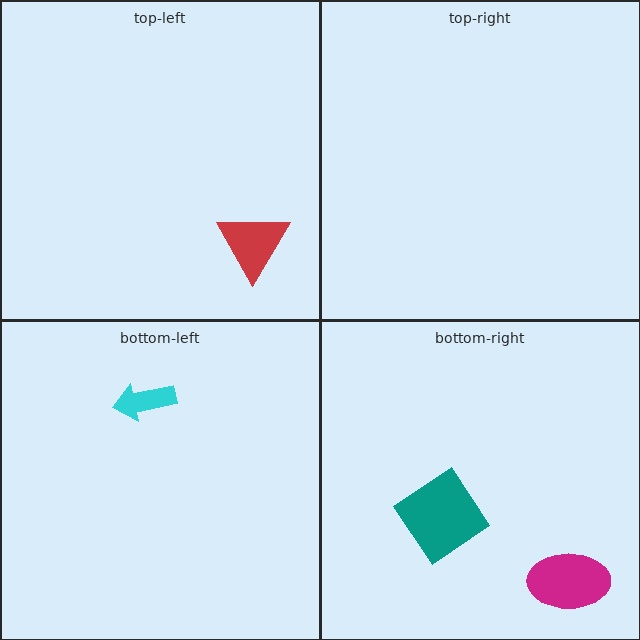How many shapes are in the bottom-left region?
1.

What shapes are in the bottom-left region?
The cyan arrow.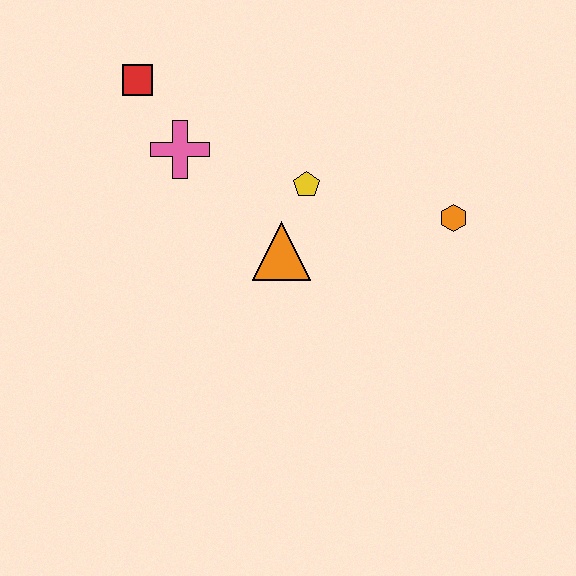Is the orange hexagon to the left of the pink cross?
No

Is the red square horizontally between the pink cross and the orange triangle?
No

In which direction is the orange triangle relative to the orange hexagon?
The orange triangle is to the left of the orange hexagon.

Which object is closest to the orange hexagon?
The yellow pentagon is closest to the orange hexagon.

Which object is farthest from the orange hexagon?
The red square is farthest from the orange hexagon.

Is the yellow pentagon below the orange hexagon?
No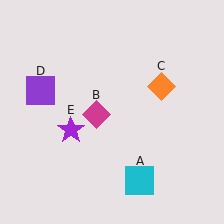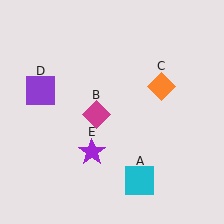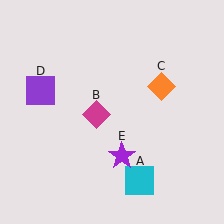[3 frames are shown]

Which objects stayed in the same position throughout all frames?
Cyan square (object A) and magenta diamond (object B) and orange diamond (object C) and purple square (object D) remained stationary.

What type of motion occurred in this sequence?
The purple star (object E) rotated counterclockwise around the center of the scene.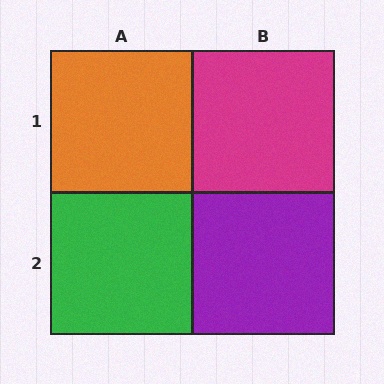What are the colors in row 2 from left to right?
Green, purple.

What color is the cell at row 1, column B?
Magenta.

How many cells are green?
1 cell is green.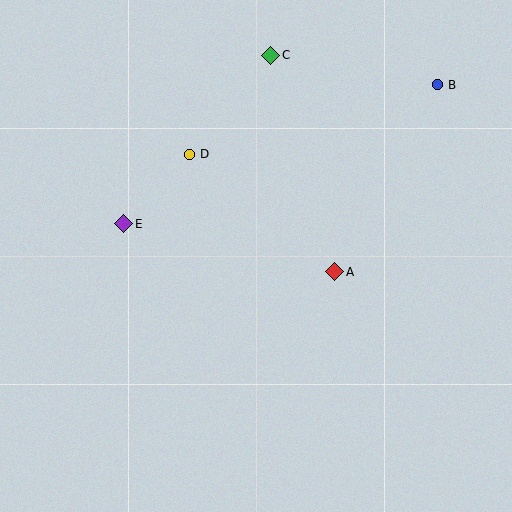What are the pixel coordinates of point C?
Point C is at (271, 55).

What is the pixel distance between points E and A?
The distance between E and A is 216 pixels.